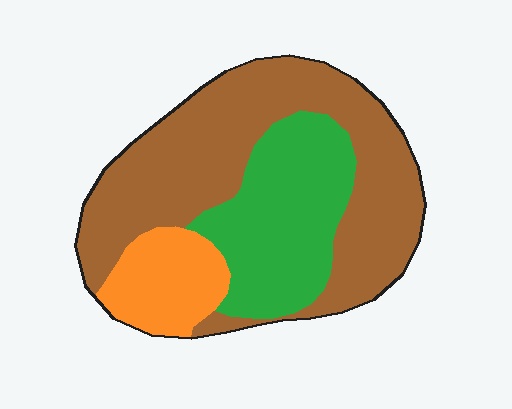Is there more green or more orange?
Green.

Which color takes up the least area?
Orange, at roughly 15%.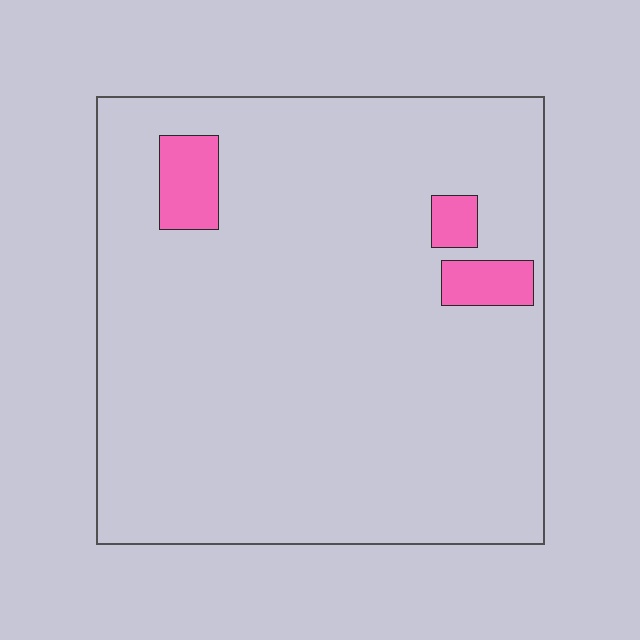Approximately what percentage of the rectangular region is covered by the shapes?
Approximately 5%.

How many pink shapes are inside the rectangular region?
3.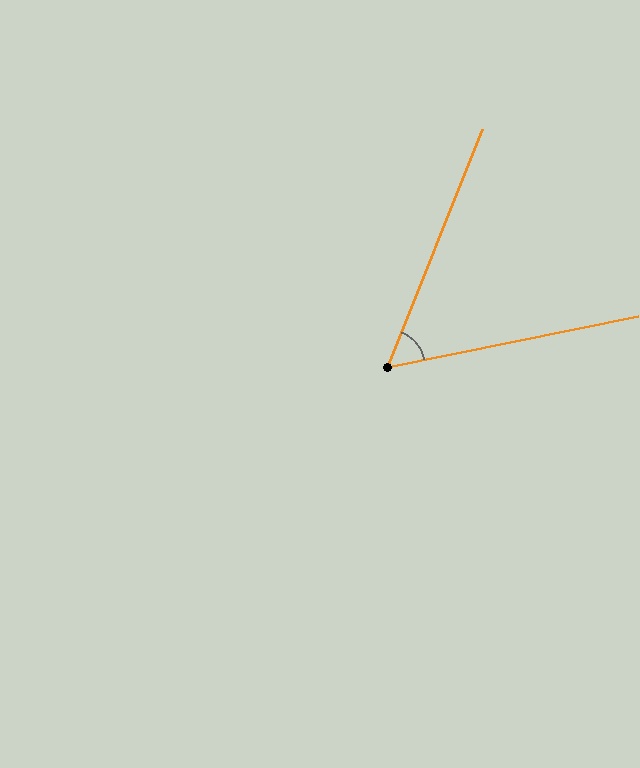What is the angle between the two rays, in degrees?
Approximately 57 degrees.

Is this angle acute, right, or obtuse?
It is acute.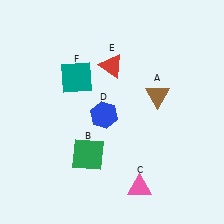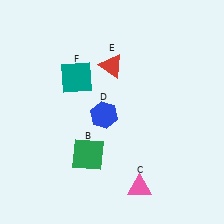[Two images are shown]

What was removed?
The brown triangle (A) was removed in Image 2.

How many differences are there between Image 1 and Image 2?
There is 1 difference between the two images.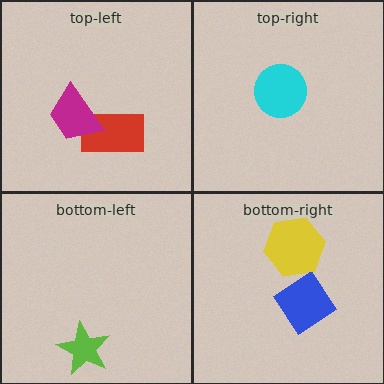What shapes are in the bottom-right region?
The blue diamond, the yellow hexagon.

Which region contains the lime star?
The bottom-left region.